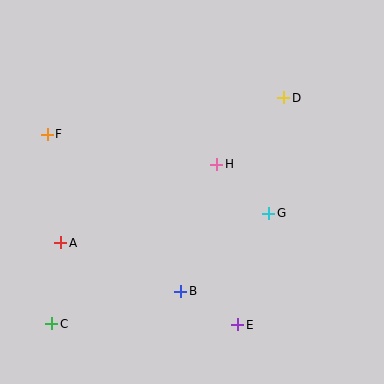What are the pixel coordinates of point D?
Point D is at (284, 98).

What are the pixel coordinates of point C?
Point C is at (52, 324).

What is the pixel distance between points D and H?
The distance between D and H is 94 pixels.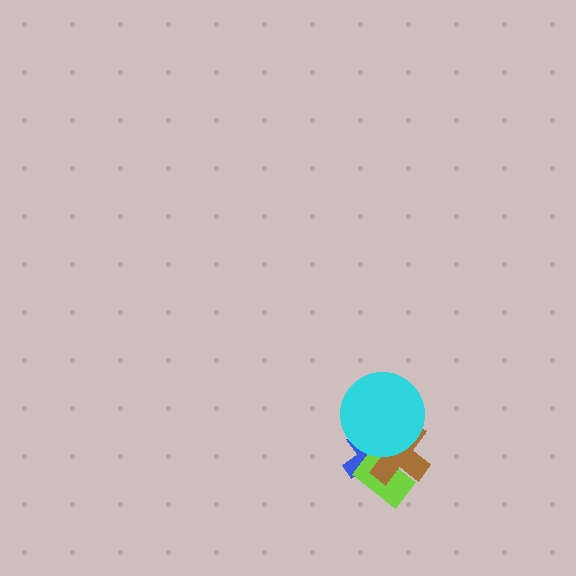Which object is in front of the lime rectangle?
The brown cross is in front of the lime rectangle.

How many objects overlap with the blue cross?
3 objects overlap with the blue cross.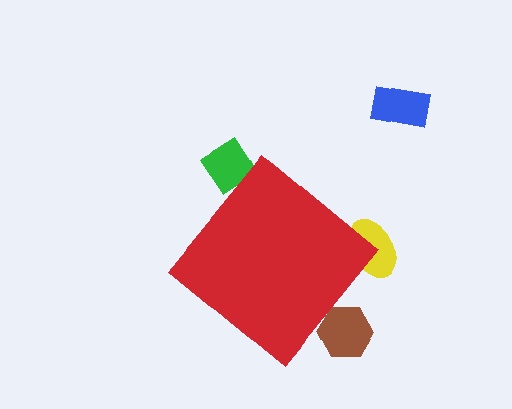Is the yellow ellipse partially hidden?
Yes, the yellow ellipse is partially hidden behind the red diamond.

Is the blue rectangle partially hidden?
No, the blue rectangle is fully visible.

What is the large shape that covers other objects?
A red diamond.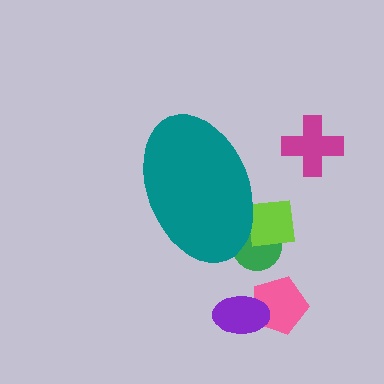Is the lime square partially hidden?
Yes, the lime square is partially hidden behind the teal ellipse.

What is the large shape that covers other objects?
A teal ellipse.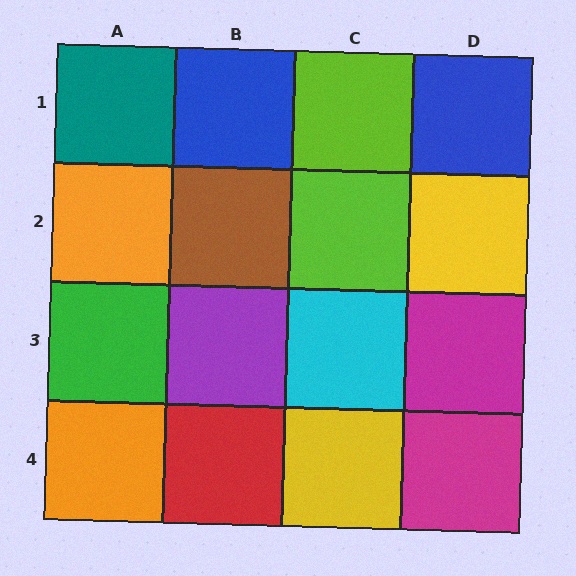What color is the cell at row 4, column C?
Yellow.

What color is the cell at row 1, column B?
Blue.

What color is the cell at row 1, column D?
Blue.